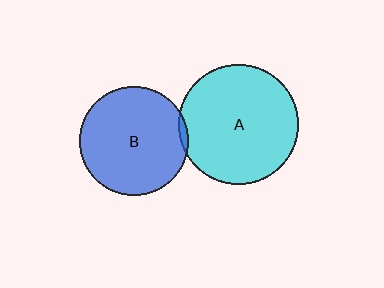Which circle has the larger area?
Circle A (cyan).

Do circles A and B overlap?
Yes.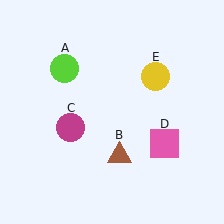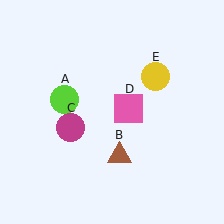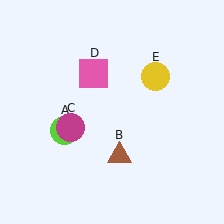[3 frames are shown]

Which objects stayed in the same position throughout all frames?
Brown triangle (object B) and magenta circle (object C) and yellow circle (object E) remained stationary.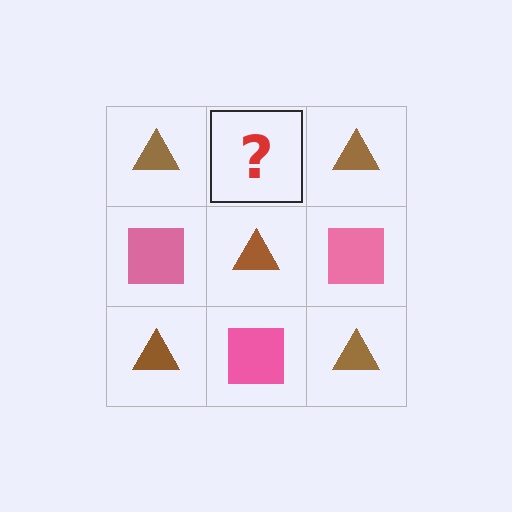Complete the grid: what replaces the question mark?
The question mark should be replaced with a pink square.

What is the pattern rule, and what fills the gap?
The rule is that it alternates brown triangle and pink square in a checkerboard pattern. The gap should be filled with a pink square.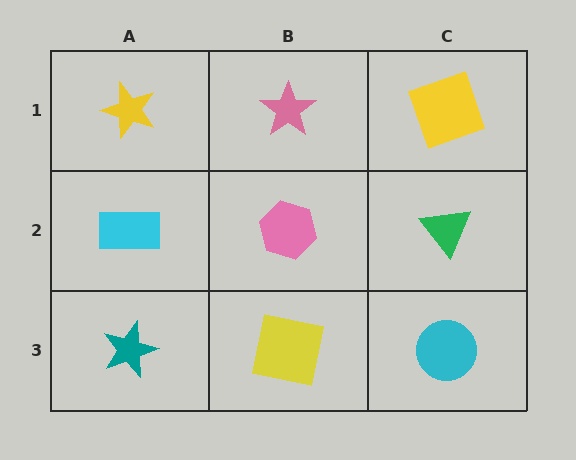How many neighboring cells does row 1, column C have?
2.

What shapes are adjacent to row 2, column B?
A pink star (row 1, column B), a yellow square (row 3, column B), a cyan rectangle (row 2, column A), a green triangle (row 2, column C).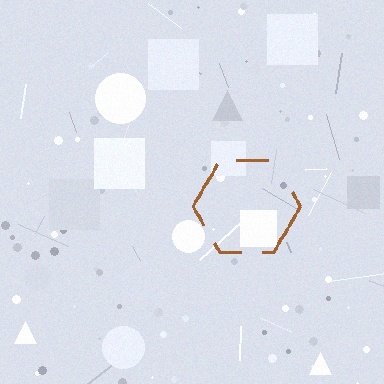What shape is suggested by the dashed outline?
The dashed outline suggests a hexagon.